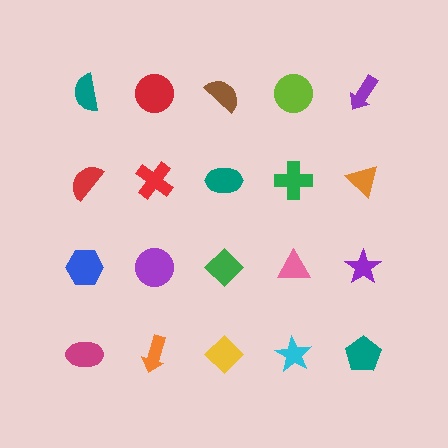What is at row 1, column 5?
A purple arrow.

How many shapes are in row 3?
5 shapes.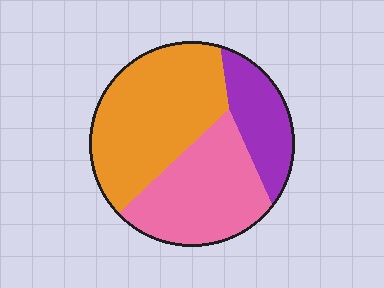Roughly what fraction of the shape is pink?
Pink covers 35% of the shape.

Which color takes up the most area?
Orange, at roughly 45%.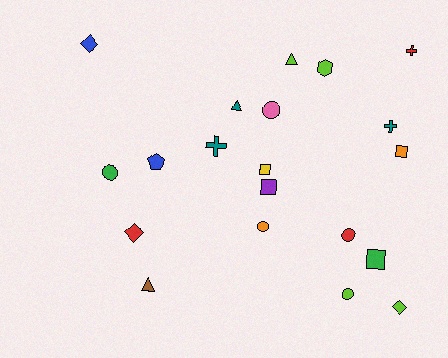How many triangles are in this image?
There are 3 triangles.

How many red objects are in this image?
There are 3 red objects.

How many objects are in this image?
There are 20 objects.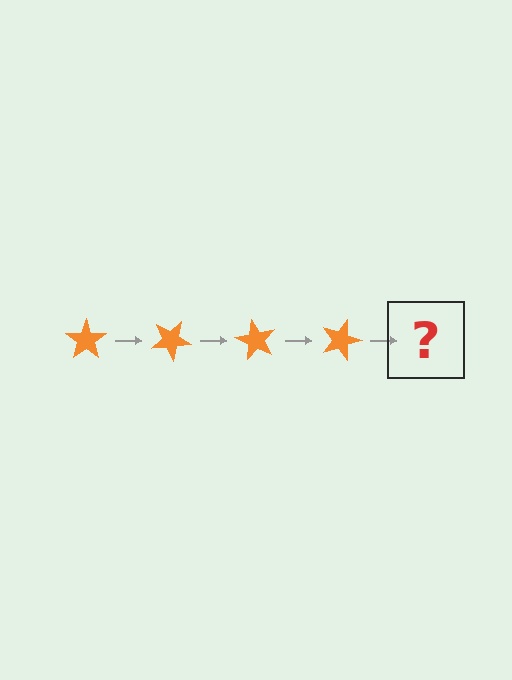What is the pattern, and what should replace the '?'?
The pattern is that the star rotates 30 degrees each step. The '?' should be an orange star rotated 120 degrees.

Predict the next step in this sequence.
The next step is an orange star rotated 120 degrees.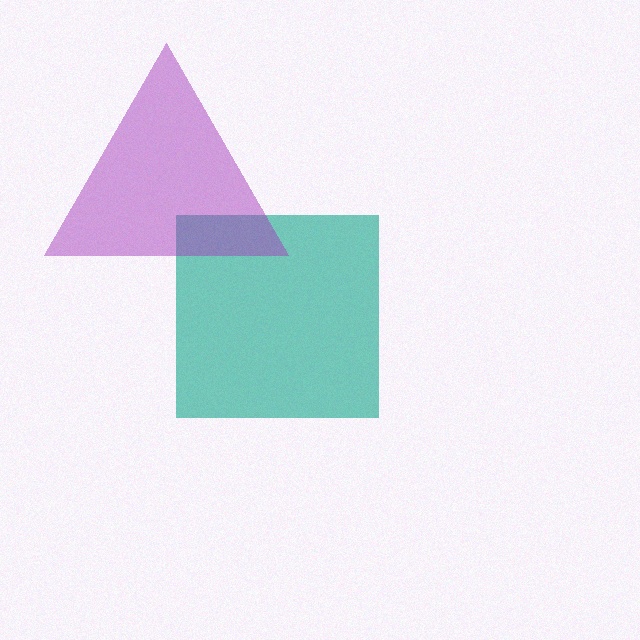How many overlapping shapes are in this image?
There are 2 overlapping shapes in the image.